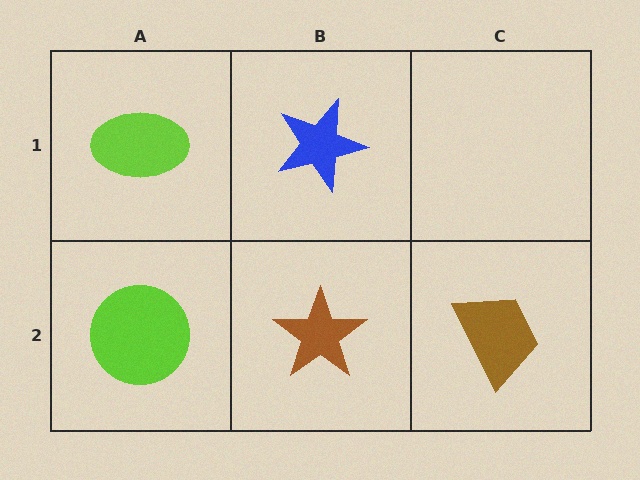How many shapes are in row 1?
2 shapes.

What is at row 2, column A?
A lime circle.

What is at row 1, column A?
A lime ellipse.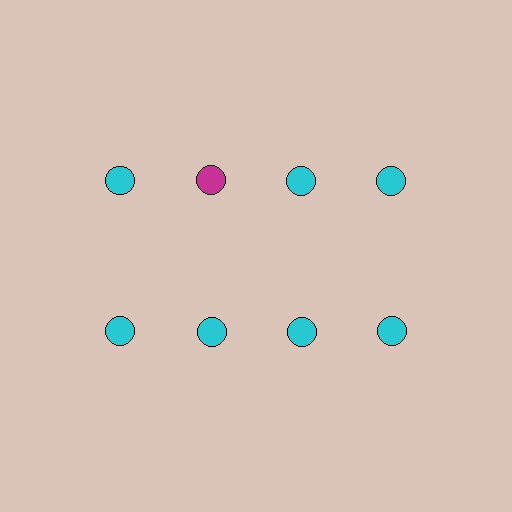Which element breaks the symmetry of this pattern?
The magenta circle in the top row, second from left column breaks the symmetry. All other shapes are cyan circles.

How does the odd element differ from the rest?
It has a different color: magenta instead of cyan.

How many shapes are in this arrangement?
There are 8 shapes arranged in a grid pattern.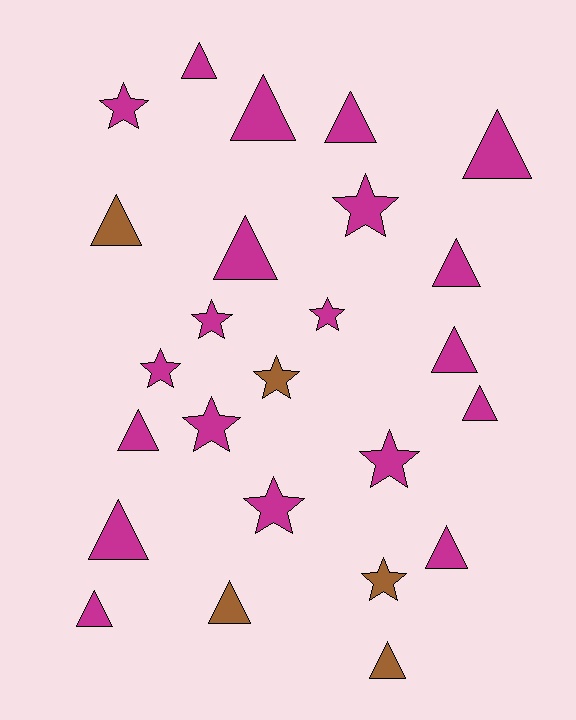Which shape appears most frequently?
Triangle, with 15 objects.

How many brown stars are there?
There are 2 brown stars.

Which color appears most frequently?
Magenta, with 20 objects.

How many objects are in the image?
There are 25 objects.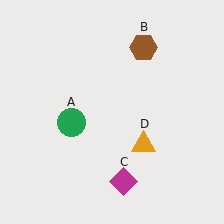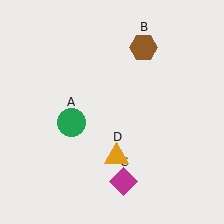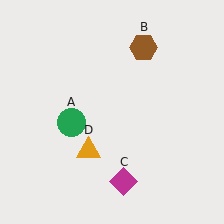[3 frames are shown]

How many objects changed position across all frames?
1 object changed position: orange triangle (object D).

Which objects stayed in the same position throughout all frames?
Green circle (object A) and brown hexagon (object B) and magenta diamond (object C) remained stationary.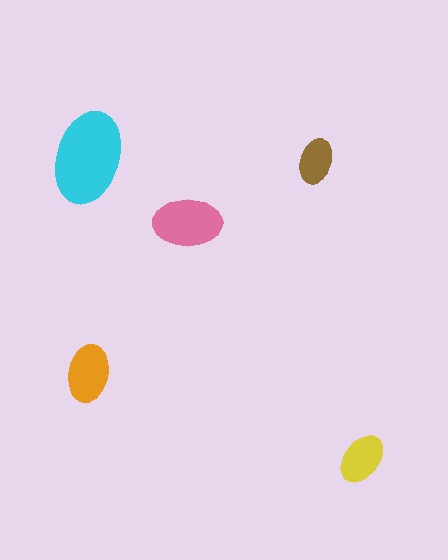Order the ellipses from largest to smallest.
the cyan one, the pink one, the orange one, the yellow one, the brown one.